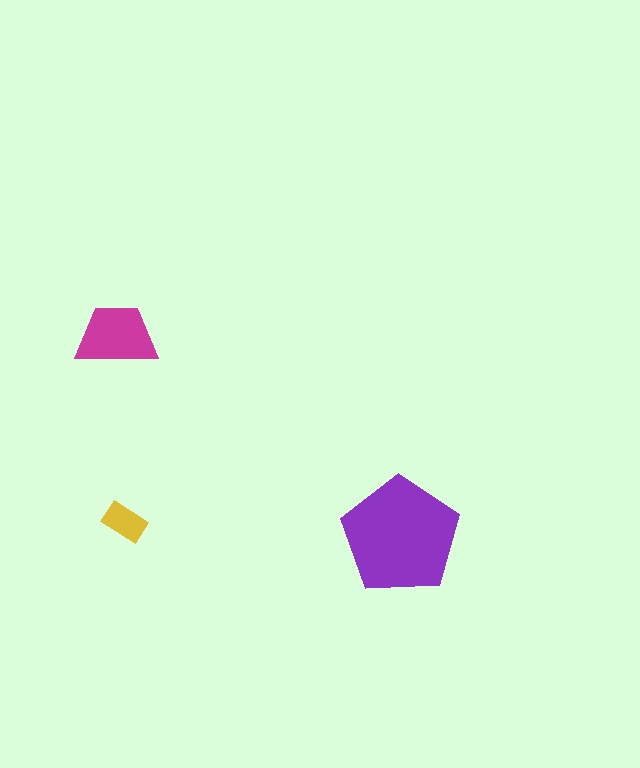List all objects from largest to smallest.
The purple pentagon, the magenta trapezoid, the yellow rectangle.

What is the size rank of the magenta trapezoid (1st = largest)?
2nd.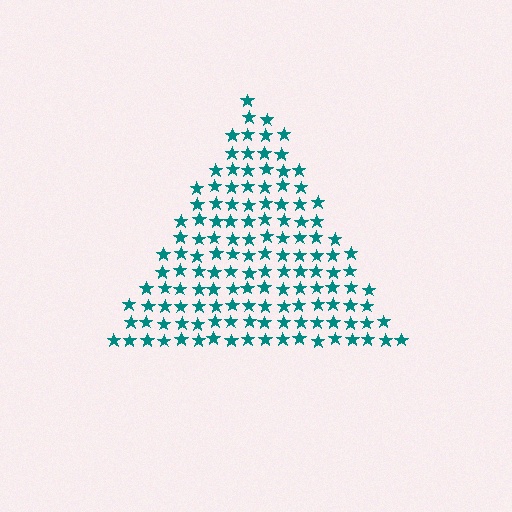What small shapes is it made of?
It is made of small stars.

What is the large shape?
The large shape is a triangle.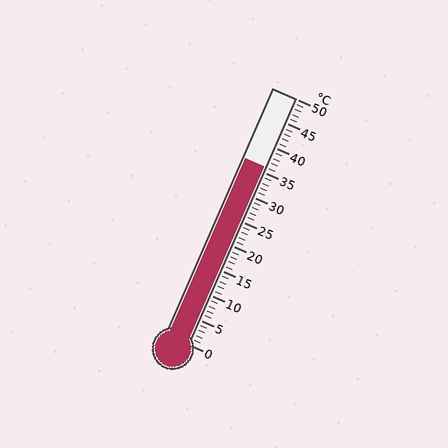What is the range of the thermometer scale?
The thermometer scale ranges from 0°C to 50°C.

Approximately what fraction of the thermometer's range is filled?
The thermometer is filled to approximately 70% of its range.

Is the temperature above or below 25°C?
The temperature is above 25°C.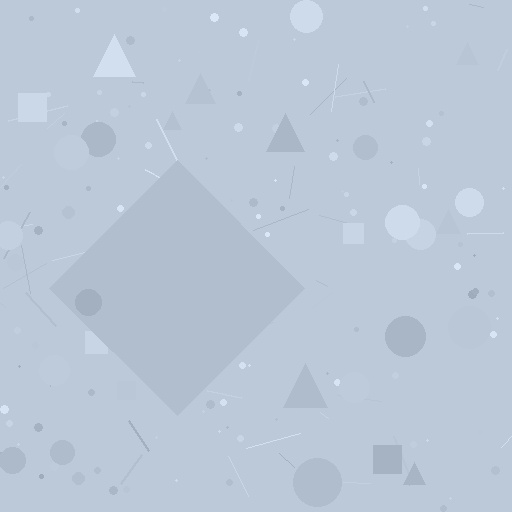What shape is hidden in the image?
A diamond is hidden in the image.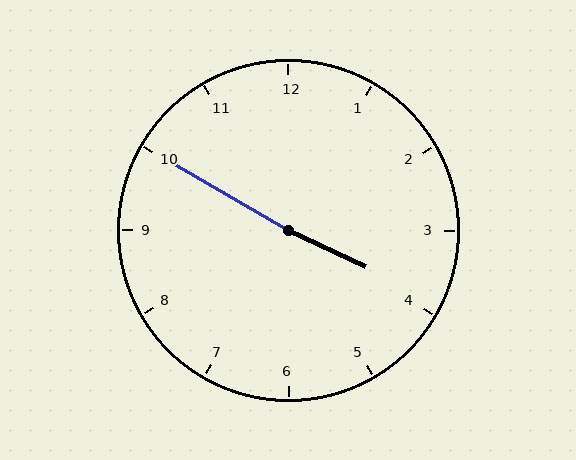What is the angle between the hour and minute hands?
Approximately 175 degrees.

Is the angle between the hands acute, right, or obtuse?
It is obtuse.